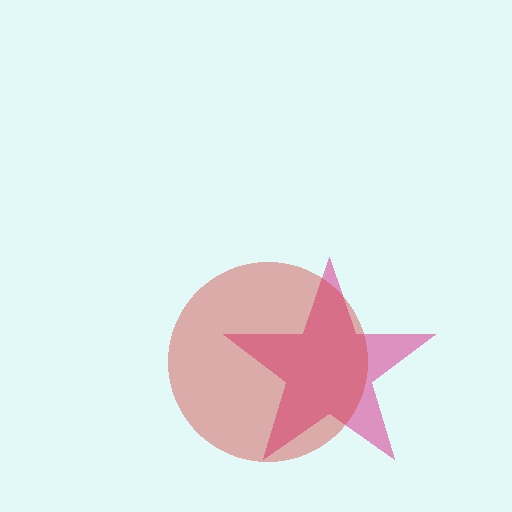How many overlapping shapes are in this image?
There are 2 overlapping shapes in the image.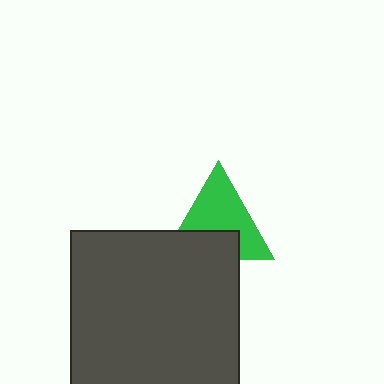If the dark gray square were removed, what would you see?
You would see the complete green triangle.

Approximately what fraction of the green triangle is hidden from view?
Roughly 37% of the green triangle is hidden behind the dark gray square.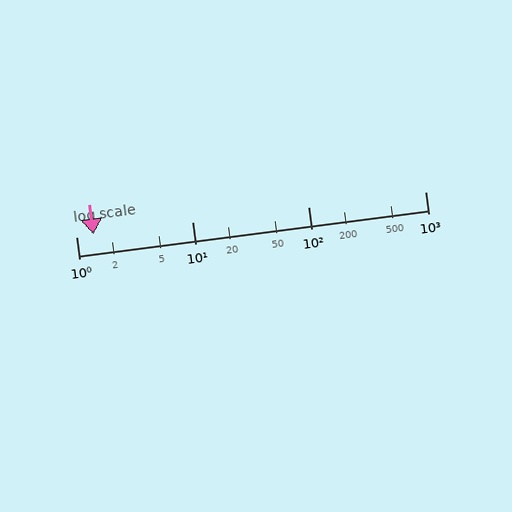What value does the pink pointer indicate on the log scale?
The pointer indicates approximately 1.4.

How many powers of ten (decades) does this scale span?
The scale spans 3 decades, from 1 to 1000.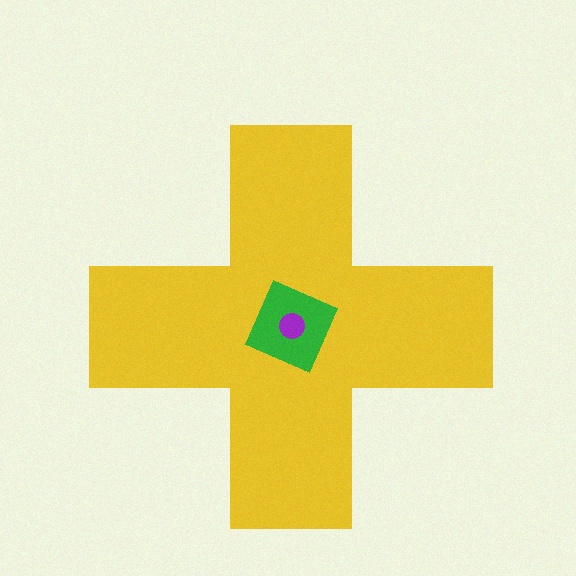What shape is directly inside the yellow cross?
The green diamond.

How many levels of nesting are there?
3.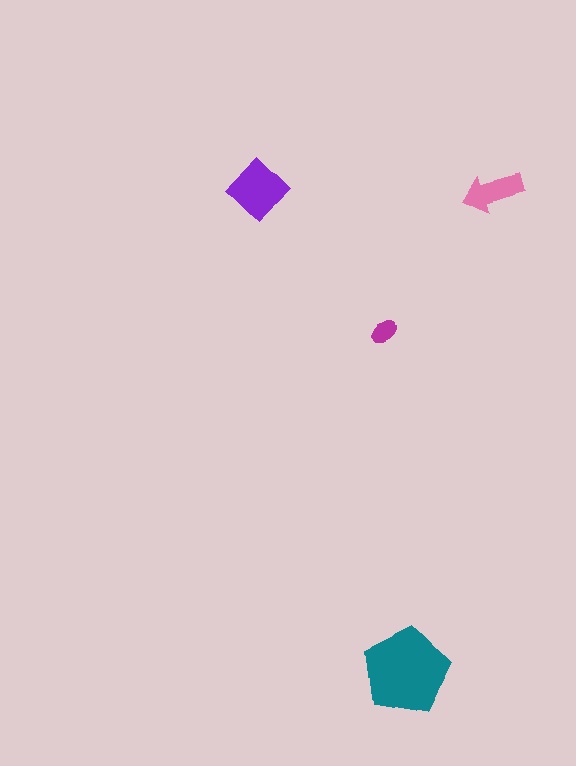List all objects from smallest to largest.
The magenta ellipse, the pink arrow, the purple diamond, the teal pentagon.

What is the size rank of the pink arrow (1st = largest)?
3rd.